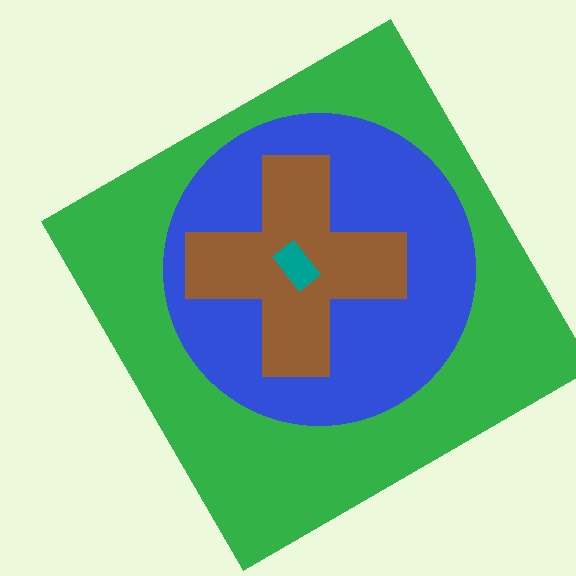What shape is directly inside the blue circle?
The brown cross.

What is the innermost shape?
The teal rectangle.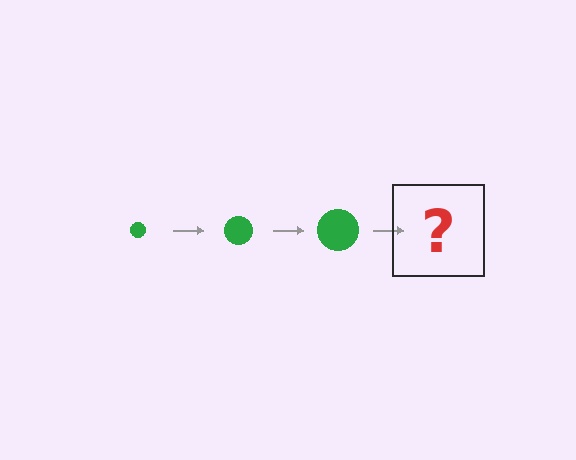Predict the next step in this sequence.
The next step is a green circle, larger than the previous one.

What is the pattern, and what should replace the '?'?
The pattern is that the circle gets progressively larger each step. The '?' should be a green circle, larger than the previous one.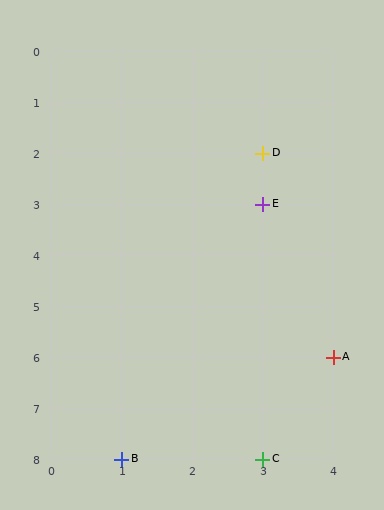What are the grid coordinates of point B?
Point B is at grid coordinates (1, 8).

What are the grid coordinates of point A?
Point A is at grid coordinates (4, 6).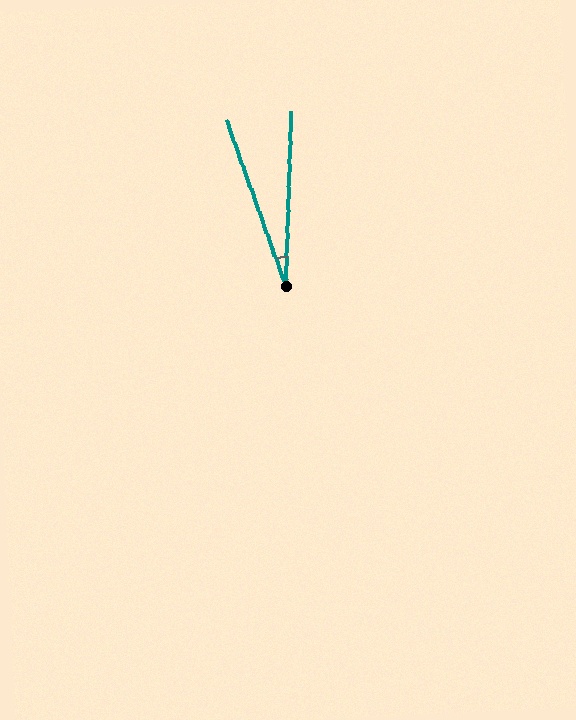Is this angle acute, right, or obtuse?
It is acute.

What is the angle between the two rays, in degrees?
Approximately 21 degrees.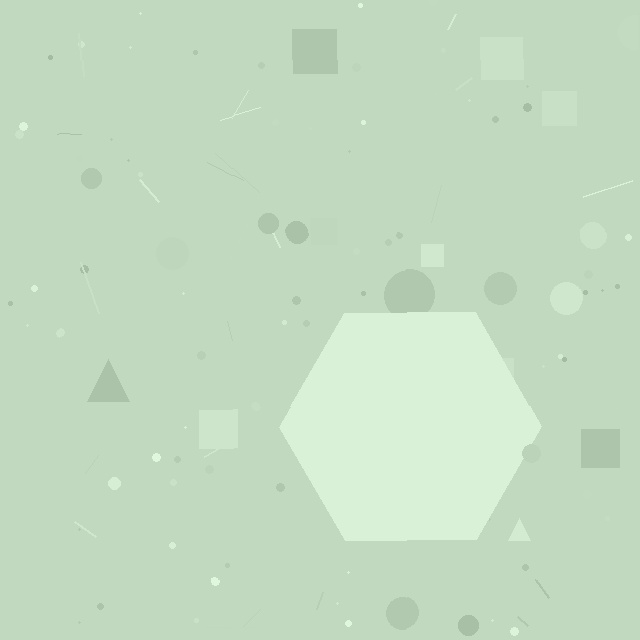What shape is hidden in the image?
A hexagon is hidden in the image.